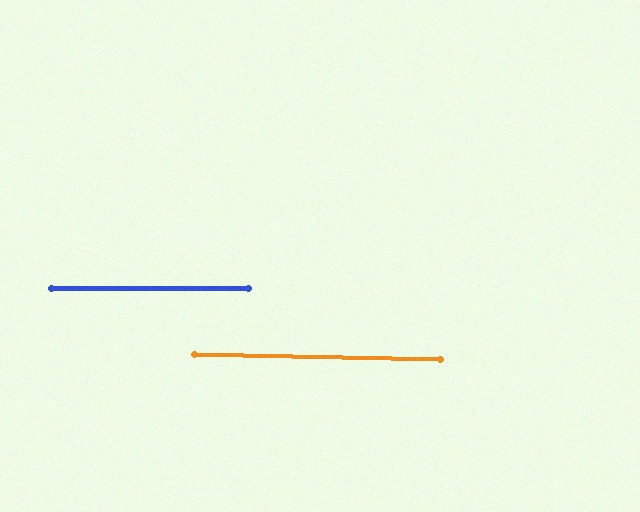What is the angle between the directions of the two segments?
Approximately 1 degree.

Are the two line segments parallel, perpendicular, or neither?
Parallel — their directions differ by only 1.2°.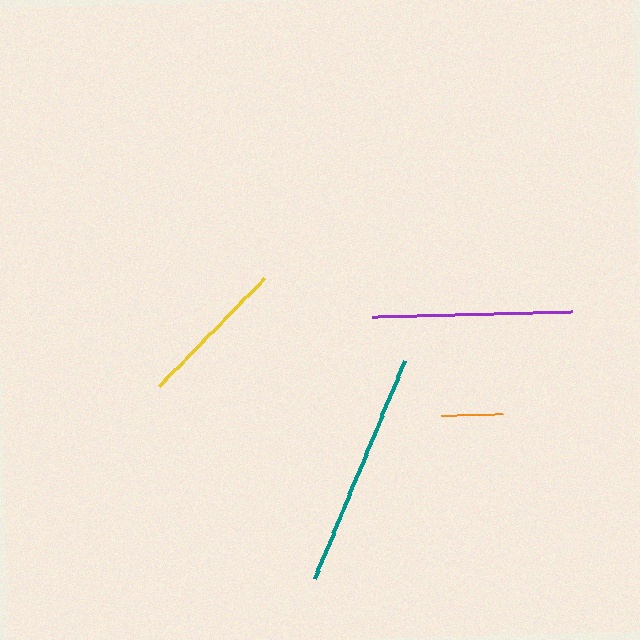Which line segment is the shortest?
The orange line is the shortest at approximately 62 pixels.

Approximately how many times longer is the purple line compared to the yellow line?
The purple line is approximately 1.3 times the length of the yellow line.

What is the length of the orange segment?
The orange segment is approximately 62 pixels long.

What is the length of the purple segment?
The purple segment is approximately 200 pixels long.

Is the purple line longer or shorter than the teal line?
The teal line is longer than the purple line.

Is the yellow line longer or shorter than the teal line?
The teal line is longer than the yellow line.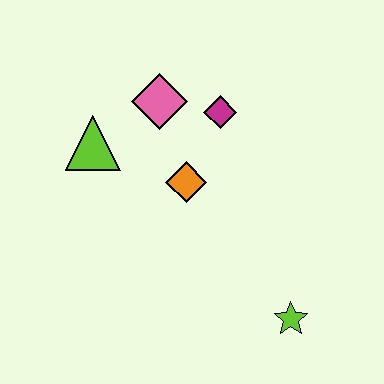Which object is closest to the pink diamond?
The magenta diamond is closest to the pink diamond.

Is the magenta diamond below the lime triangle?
No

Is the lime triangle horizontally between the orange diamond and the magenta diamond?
No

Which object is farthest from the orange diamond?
The lime star is farthest from the orange diamond.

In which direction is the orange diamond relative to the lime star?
The orange diamond is above the lime star.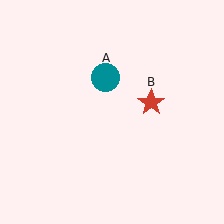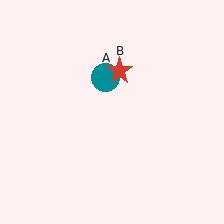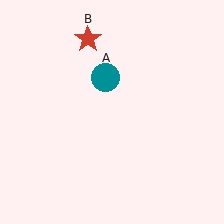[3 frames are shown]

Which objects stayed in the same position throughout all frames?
Teal circle (object A) remained stationary.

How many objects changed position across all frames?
1 object changed position: red star (object B).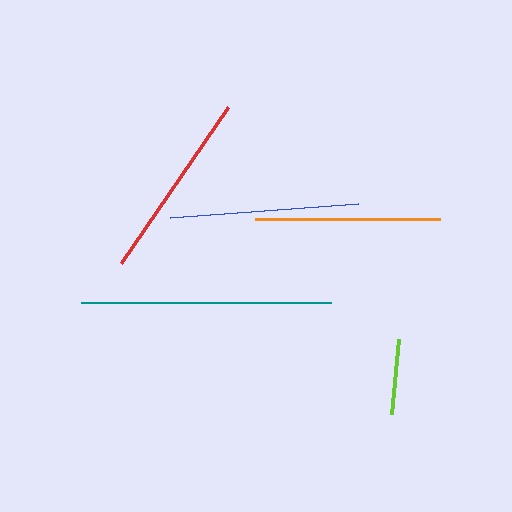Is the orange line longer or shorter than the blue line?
The blue line is longer than the orange line.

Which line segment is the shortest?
The lime line is the shortest at approximately 76 pixels.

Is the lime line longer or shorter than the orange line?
The orange line is longer than the lime line.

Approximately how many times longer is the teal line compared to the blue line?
The teal line is approximately 1.3 times the length of the blue line.